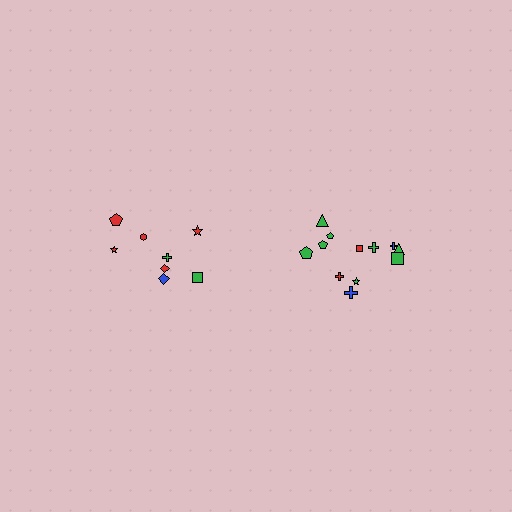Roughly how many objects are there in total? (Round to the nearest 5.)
Roughly 20 objects in total.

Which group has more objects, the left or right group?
The right group.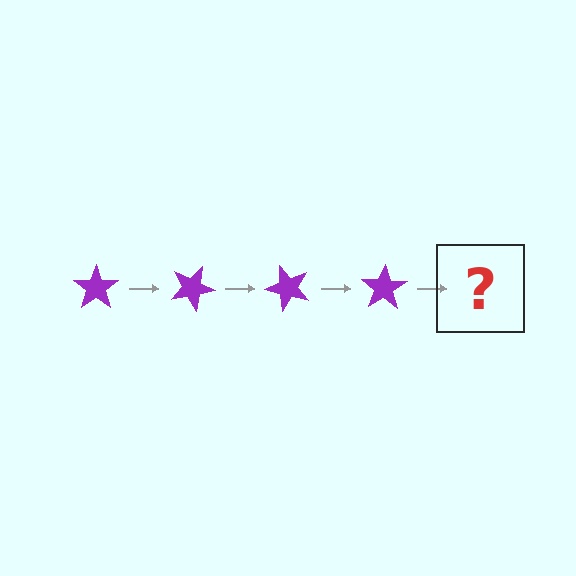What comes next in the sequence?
The next element should be a purple star rotated 100 degrees.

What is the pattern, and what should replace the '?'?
The pattern is that the star rotates 25 degrees each step. The '?' should be a purple star rotated 100 degrees.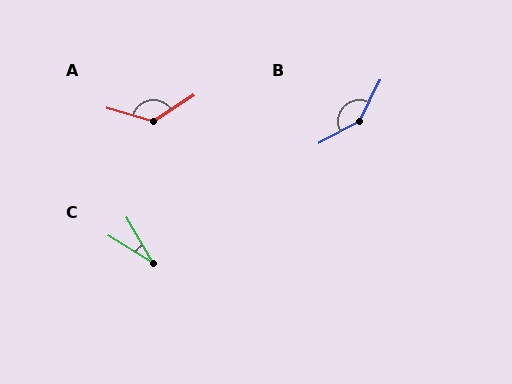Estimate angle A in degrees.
Approximately 130 degrees.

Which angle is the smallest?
C, at approximately 27 degrees.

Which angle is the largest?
B, at approximately 145 degrees.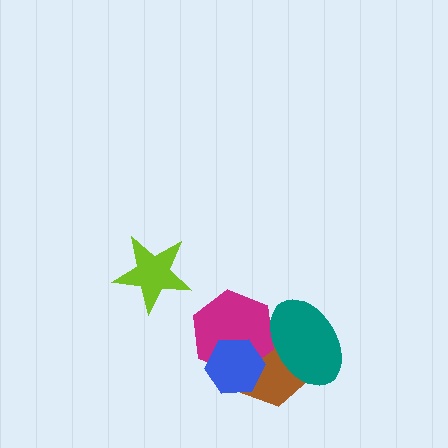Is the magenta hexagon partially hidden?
Yes, it is partially covered by another shape.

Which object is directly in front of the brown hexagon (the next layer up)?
The magenta hexagon is directly in front of the brown hexagon.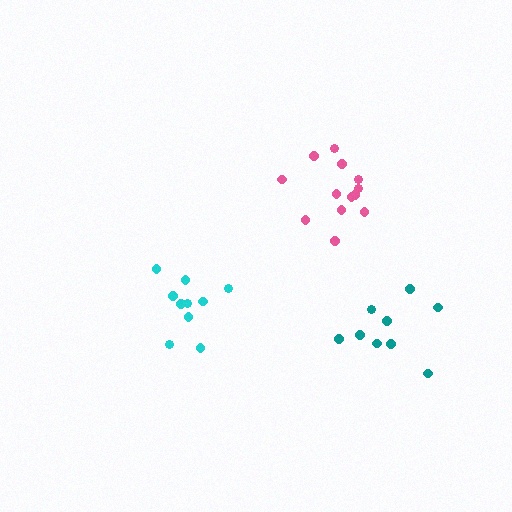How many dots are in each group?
Group 1: 10 dots, Group 2: 13 dots, Group 3: 9 dots (32 total).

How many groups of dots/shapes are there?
There are 3 groups.